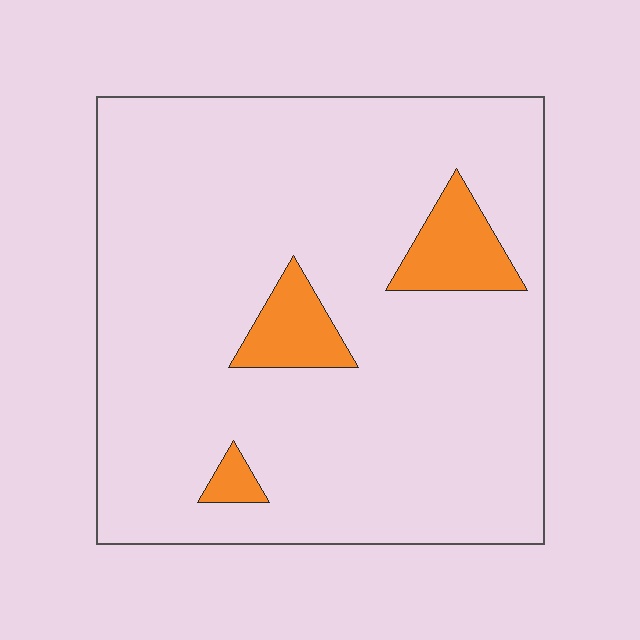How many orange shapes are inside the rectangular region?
3.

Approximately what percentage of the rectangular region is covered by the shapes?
Approximately 10%.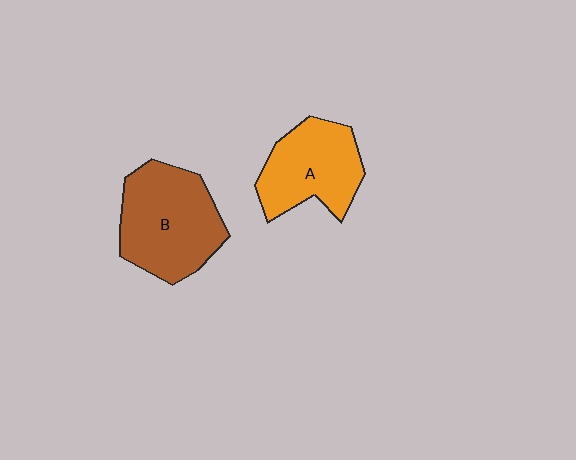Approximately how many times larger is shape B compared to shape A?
Approximately 1.2 times.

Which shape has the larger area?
Shape B (brown).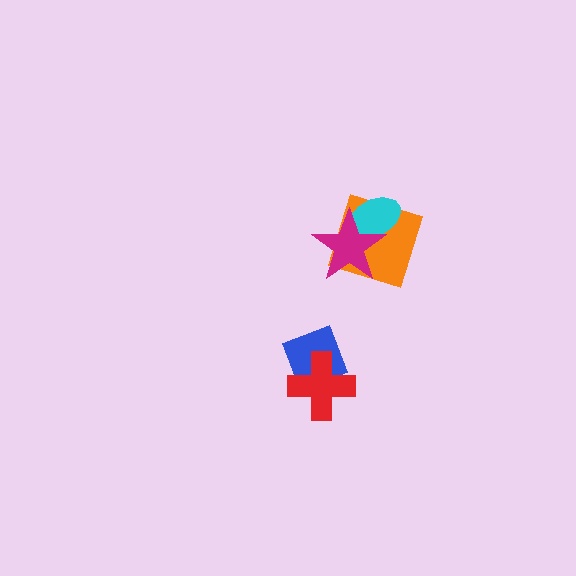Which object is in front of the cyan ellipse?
The magenta star is in front of the cyan ellipse.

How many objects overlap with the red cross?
1 object overlaps with the red cross.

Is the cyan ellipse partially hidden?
Yes, it is partially covered by another shape.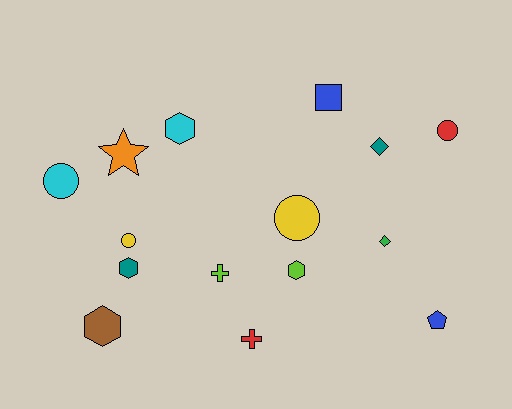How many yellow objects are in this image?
There are 2 yellow objects.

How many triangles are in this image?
There are no triangles.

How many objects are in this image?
There are 15 objects.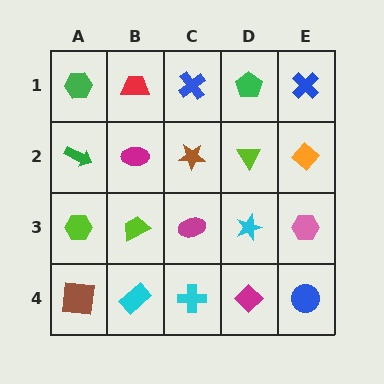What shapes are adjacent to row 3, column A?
A green arrow (row 2, column A), a brown square (row 4, column A), a lime trapezoid (row 3, column B).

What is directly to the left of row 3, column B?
A lime hexagon.